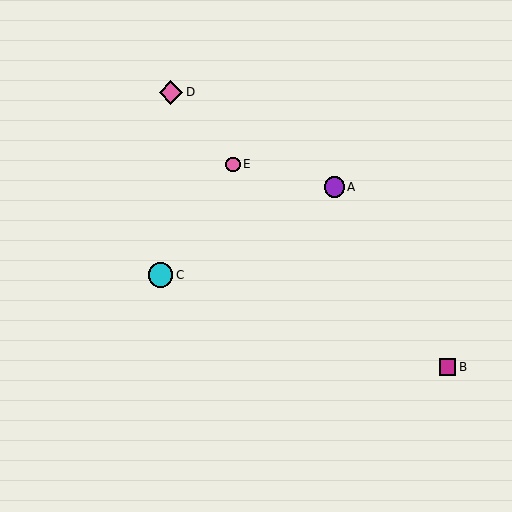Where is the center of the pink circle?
The center of the pink circle is at (233, 164).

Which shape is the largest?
The cyan circle (labeled C) is the largest.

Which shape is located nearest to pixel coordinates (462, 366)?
The magenta square (labeled B) at (448, 367) is nearest to that location.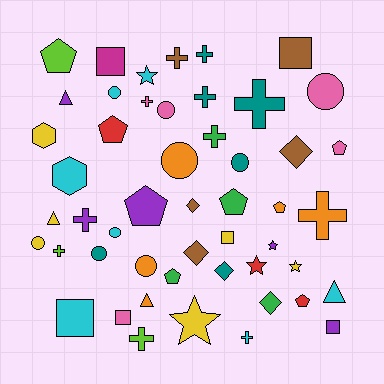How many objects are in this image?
There are 50 objects.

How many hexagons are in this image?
There are 2 hexagons.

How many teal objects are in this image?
There are 6 teal objects.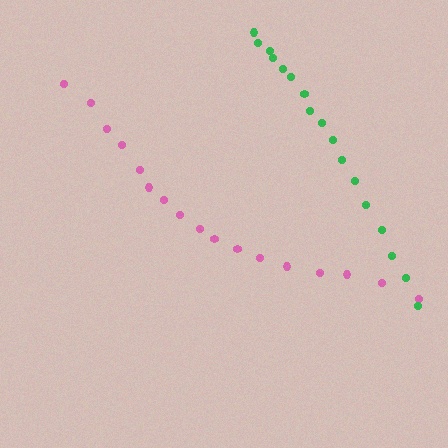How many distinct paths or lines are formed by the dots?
There are 2 distinct paths.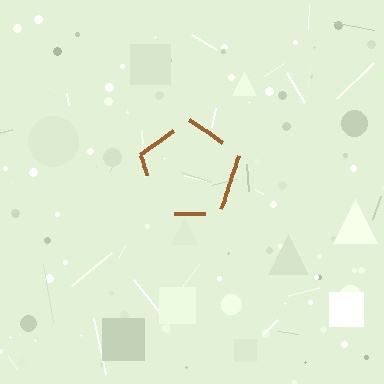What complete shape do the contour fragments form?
The contour fragments form a pentagon.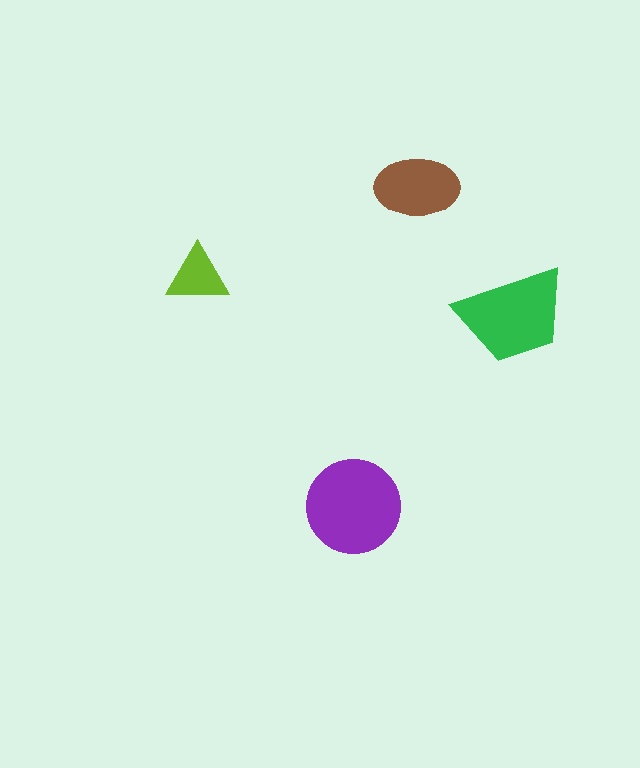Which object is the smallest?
The lime triangle.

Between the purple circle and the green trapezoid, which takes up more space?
The purple circle.